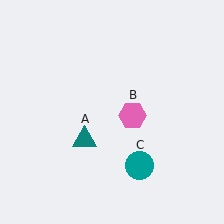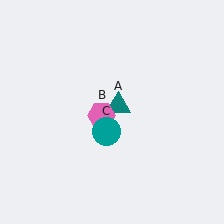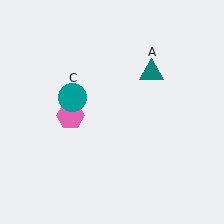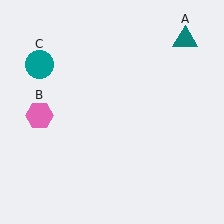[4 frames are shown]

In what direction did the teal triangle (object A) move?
The teal triangle (object A) moved up and to the right.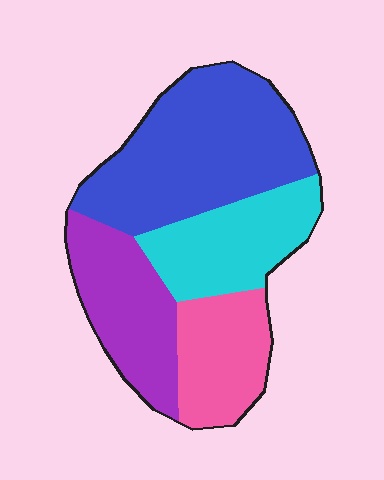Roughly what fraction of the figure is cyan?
Cyan covers roughly 20% of the figure.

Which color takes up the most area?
Blue, at roughly 40%.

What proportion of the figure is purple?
Purple takes up between a sixth and a third of the figure.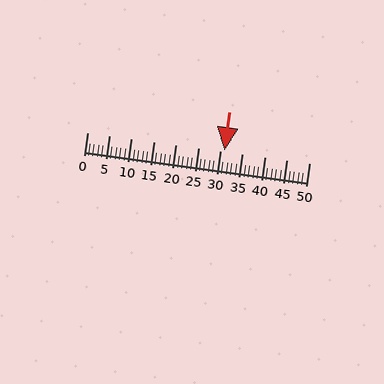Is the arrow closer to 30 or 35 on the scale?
The arrow is closer to 30.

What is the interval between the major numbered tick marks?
The major tick marks are spaced 5 units apart.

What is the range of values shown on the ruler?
The ruler shows values from 0 to 50.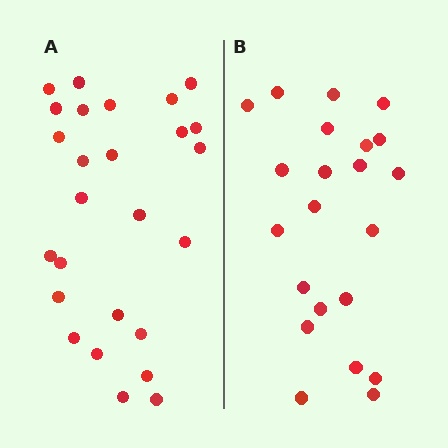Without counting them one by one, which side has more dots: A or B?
Region A (the left region) has more dots.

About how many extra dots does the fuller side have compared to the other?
Region A has about 4 more dots than region B.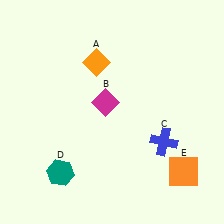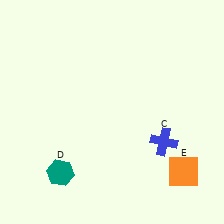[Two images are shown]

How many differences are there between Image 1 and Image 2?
There are 2 differences between the two images.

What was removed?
The magenta diamond (B), the orange diamond (A) were removed in Image 2.